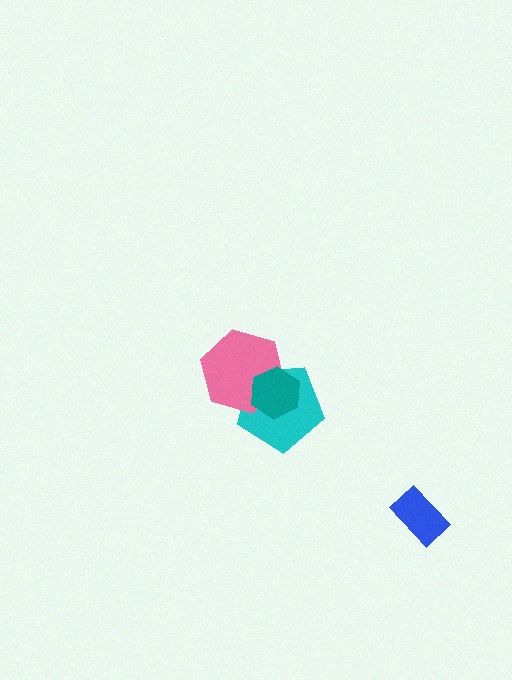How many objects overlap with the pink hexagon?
2 objects overlap with the pink hexagon.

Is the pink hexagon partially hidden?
Yes, it is partially covered by another shape.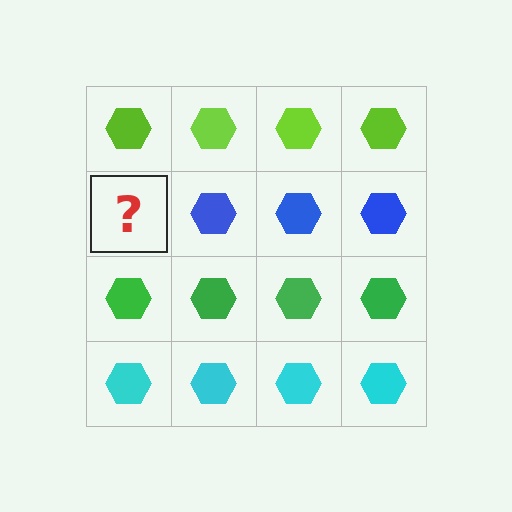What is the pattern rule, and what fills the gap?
The rule is that each row has a consistent color. The gap should be filled with a blue hexagon.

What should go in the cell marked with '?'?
The missing cell should contain a blue hexagon.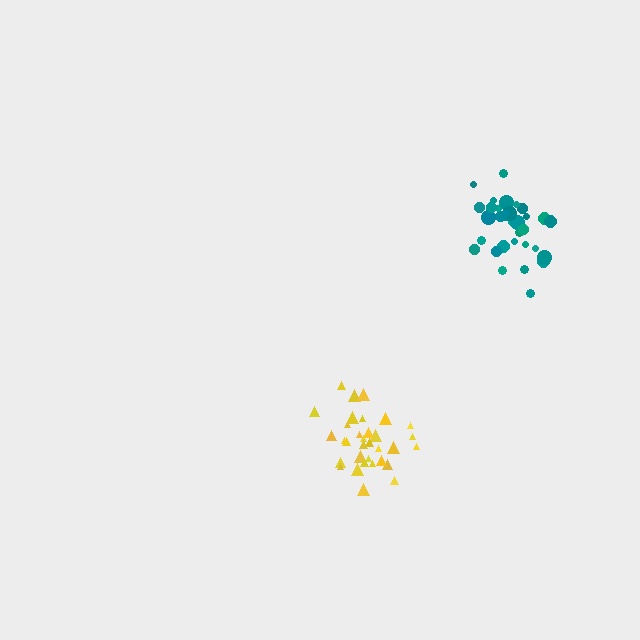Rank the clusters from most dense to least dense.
teal, yellow.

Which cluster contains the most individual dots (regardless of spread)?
Teal (34).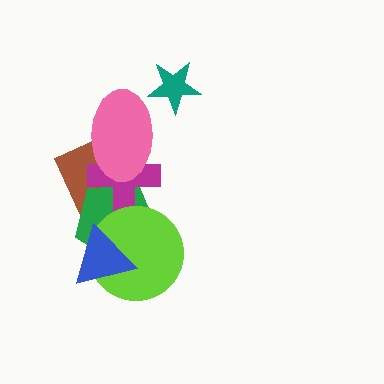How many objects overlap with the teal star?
0 objects overlap with the teal star.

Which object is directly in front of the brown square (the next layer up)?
The green pentagon is directly in front of the brown square.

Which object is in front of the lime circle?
The blue triangle is in front of the lime circle.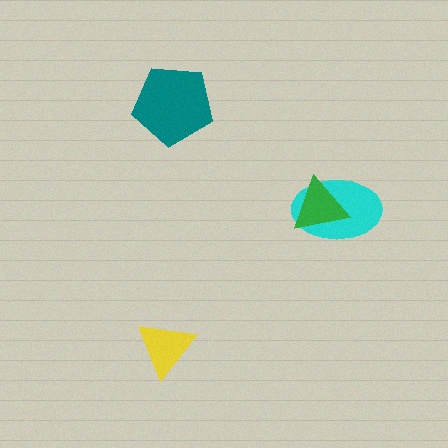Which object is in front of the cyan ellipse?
The green triangle is in front of the cyan ellipse.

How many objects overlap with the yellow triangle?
0 objects overlap with the yellow triangle.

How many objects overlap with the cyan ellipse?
1 object overlaps with the cyan ellipse.